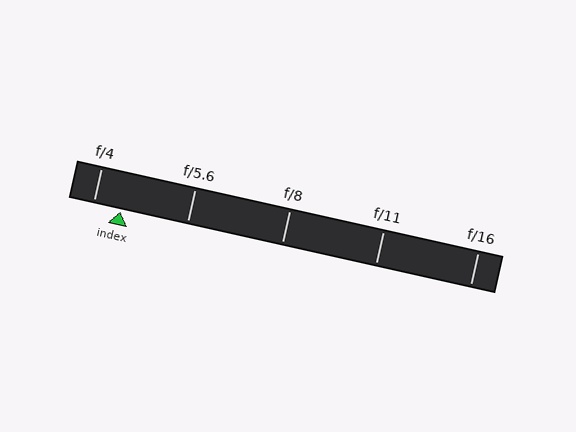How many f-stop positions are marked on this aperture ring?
There are 5 f-stop positions marked.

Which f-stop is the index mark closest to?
The index mark is closest to f/4.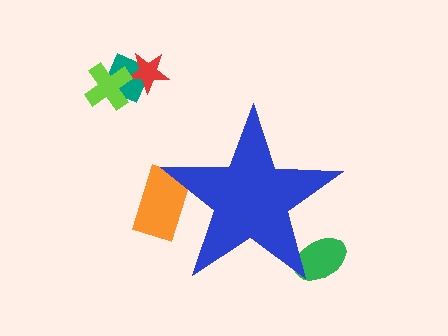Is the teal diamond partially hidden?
No, the teal diamond is fully visible.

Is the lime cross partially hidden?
No, the lime cross is fully visible.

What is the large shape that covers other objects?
A blue star.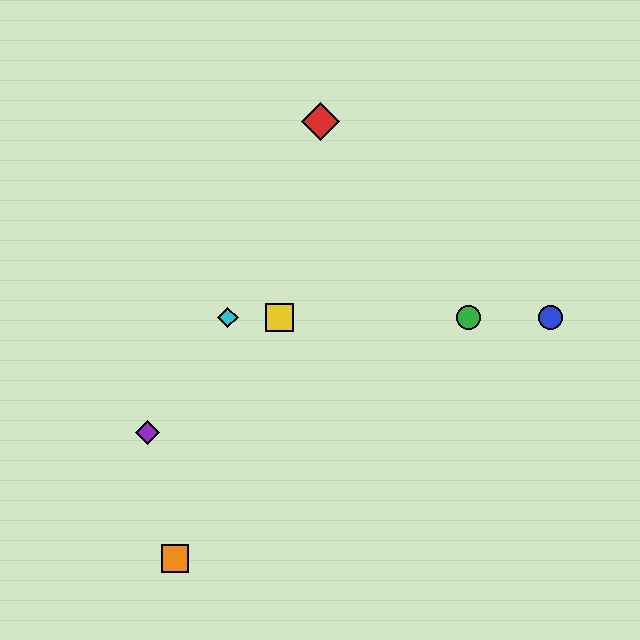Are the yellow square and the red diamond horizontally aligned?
No, the yellow square is at y≈318 and the red diamond is at y≈122.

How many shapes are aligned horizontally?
4 shapes (the blue circle, the green circle, the yellow square, the cyan diamond) are aligned horizontally.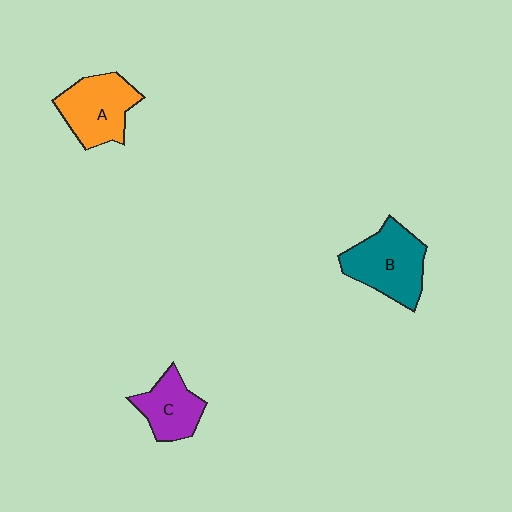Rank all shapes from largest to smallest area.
From largest to smallest: B (teal), A (orange), C (purple).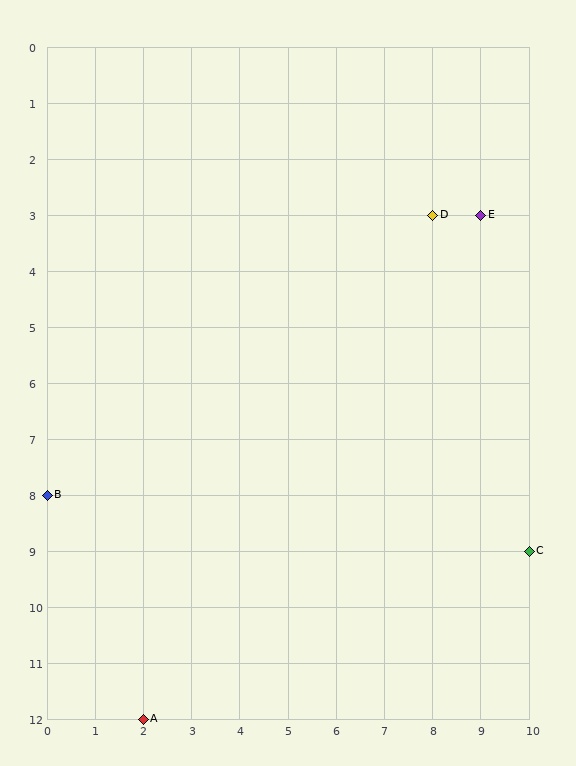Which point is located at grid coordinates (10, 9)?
Point C is at (10, 9).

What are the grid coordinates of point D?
Point D is at grid coordinates (8, 3).